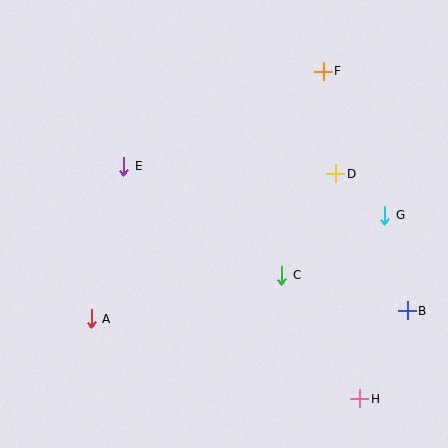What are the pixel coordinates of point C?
Point C is at (281, 275).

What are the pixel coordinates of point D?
Point D is at (336, 174).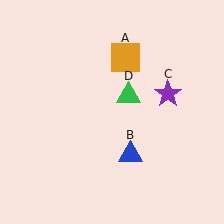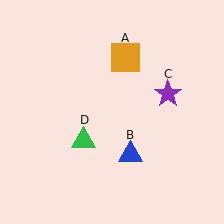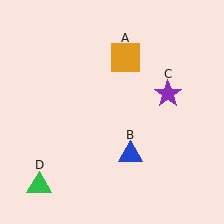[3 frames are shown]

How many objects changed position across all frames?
1 object changed position: green triangle (object D).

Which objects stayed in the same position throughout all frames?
Orange square (object A) and blue triangle (object B) and purple star (object C) remained stationary.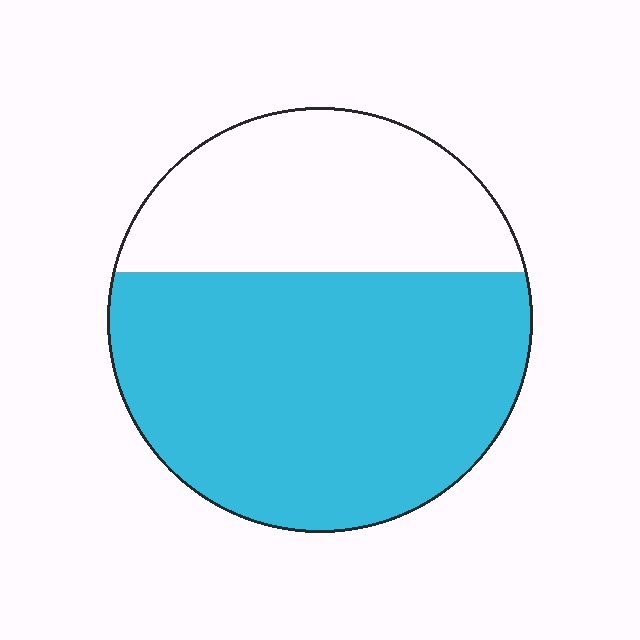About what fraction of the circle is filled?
About five eighths (5/8).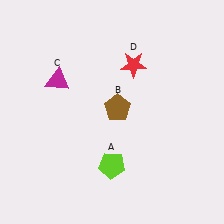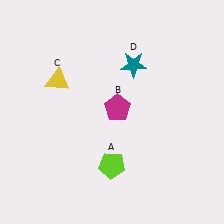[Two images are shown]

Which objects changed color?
B changed from brown to magenta. C changed from magenta to yellow. D changed from red to teal.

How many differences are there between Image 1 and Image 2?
There are 3 differences between the two images.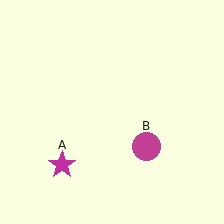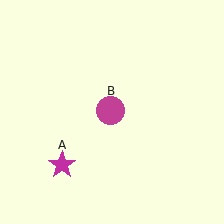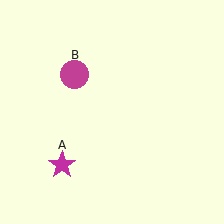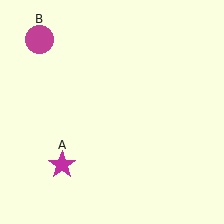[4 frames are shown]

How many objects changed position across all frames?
1 object changed position: magenta circle (object B).